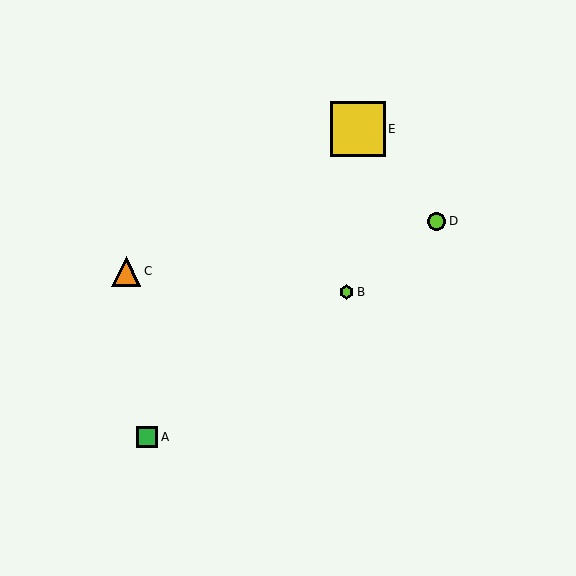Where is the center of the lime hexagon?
The center of the lime hexagon is at (346, 292).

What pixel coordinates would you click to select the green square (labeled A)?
Click at (147, 437) to select the green square A.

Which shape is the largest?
The yellow square (labeled E) is the largest.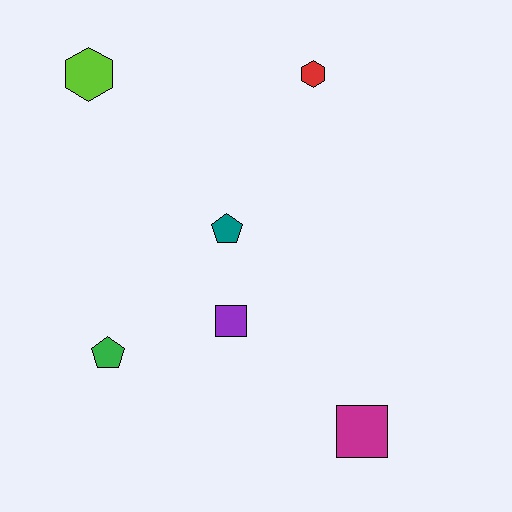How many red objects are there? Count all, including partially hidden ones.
There is 1 red object.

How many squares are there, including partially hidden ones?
There are 2 squares.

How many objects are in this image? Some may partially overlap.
There are 6 objects.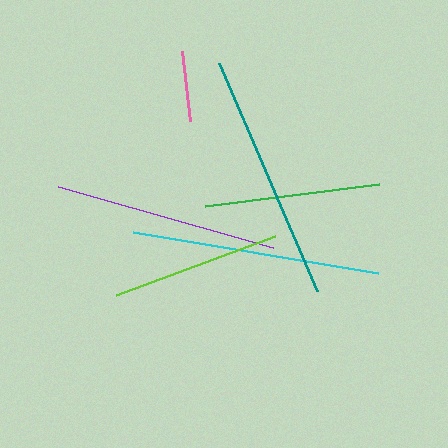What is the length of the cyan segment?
The cyan segment is approximately 249 pixels long.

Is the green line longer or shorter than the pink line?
The green line is longer than the pink line.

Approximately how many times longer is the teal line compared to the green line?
The teal line is approximately 1.4 times the length of the green line.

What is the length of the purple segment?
The purple segment is approximately 223 pixels long.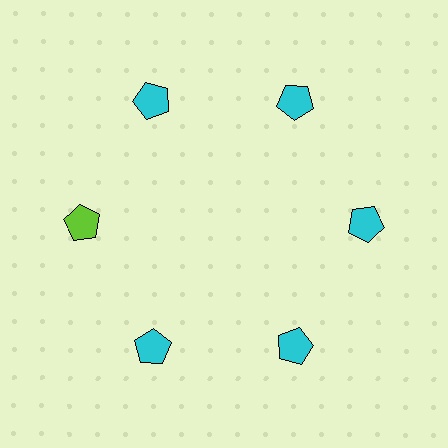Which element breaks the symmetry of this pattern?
The lime pentagon at roughly the 9 o'clock position breaks the symmetry. All other shapes are cyan pentagons.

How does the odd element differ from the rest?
It has a different color: lime instead of cyan.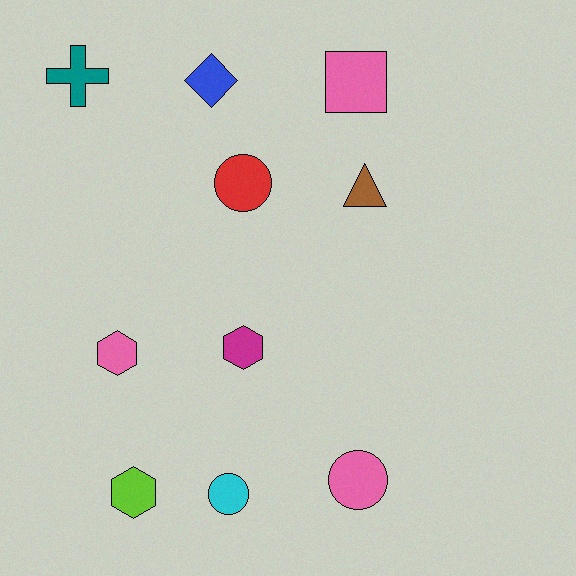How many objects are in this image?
There are 10 objects.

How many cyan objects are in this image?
There is 1 cyan object.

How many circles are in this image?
There are 3 circles.